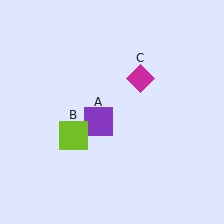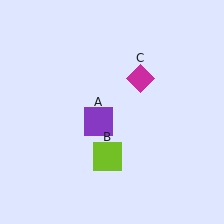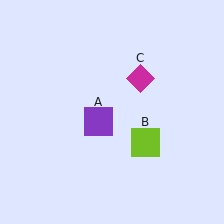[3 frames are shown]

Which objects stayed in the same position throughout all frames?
Purple square (object A) and magenta diamond (object C) remained stationary.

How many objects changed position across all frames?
1 object changed position: lime square (object B).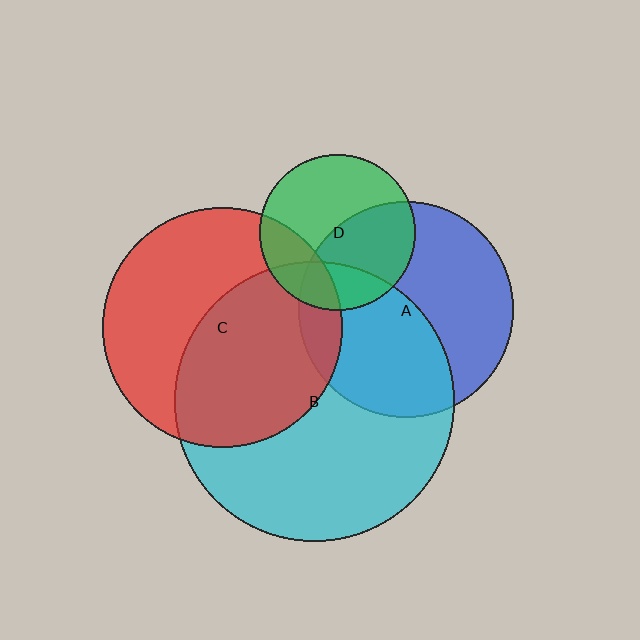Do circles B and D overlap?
Yes.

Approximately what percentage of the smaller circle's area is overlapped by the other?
Approximately 20%.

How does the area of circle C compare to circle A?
Approximately 1.2 times.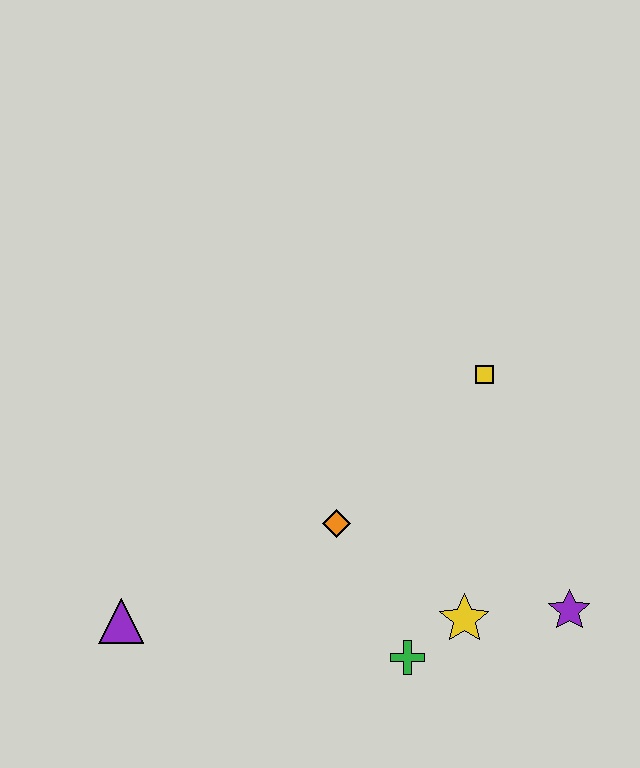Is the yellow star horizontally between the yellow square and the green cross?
Yes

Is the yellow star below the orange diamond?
Yes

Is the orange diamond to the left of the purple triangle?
No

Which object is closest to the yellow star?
The green cross is closest to the yellow star.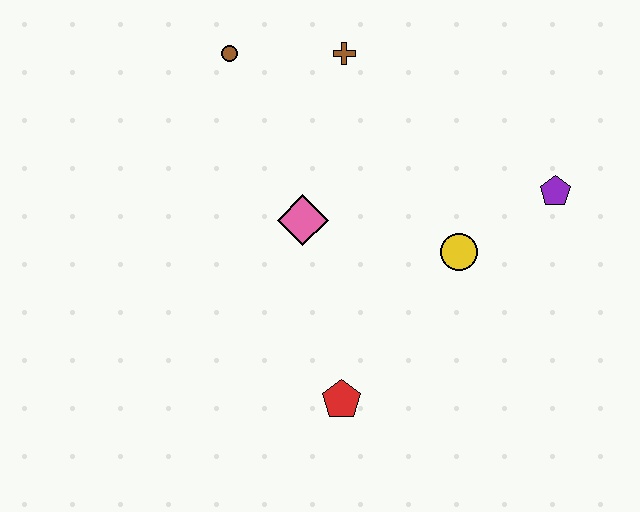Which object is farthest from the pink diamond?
The purple pentagon is farthest from the pink diamond.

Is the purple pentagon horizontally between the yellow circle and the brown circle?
No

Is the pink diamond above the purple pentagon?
No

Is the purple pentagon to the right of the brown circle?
Yes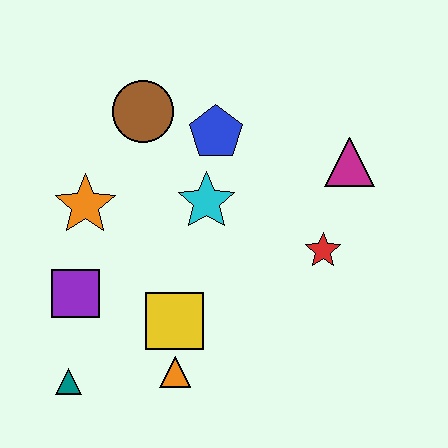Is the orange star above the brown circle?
No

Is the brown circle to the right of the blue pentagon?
No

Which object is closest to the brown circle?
The blue pentagon is closest to the brown circle.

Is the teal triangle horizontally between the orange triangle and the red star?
No